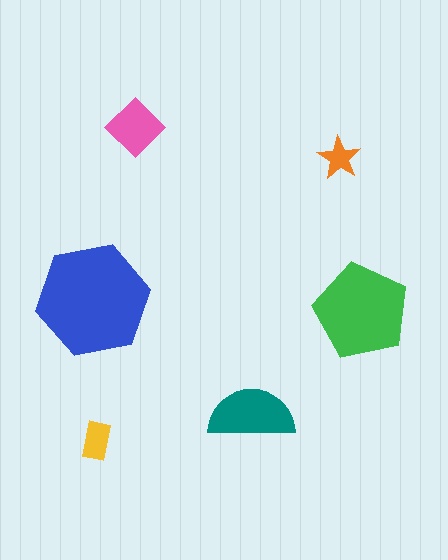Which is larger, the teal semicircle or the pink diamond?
The teal semicircle.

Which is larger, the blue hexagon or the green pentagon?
The blue hexagon.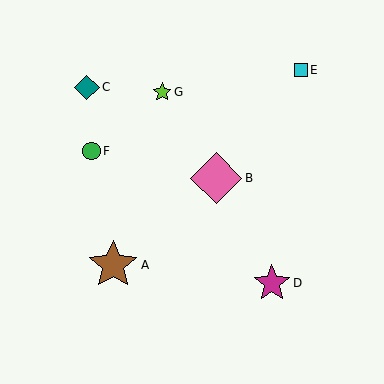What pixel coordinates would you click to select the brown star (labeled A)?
Click at (113, 265) to select the brown star A.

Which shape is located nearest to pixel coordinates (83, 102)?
The teal diamond (labeled C) at (87, 87) is nearest to that location.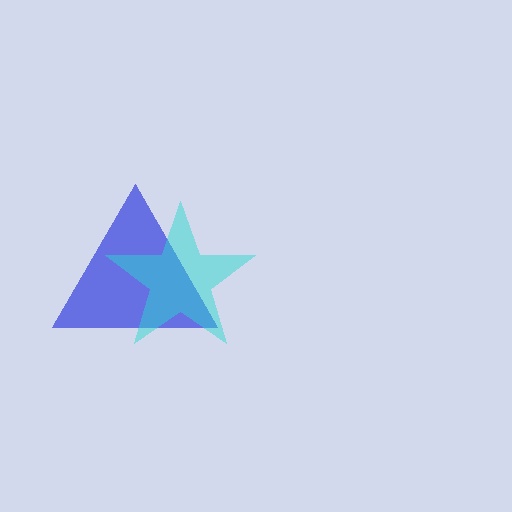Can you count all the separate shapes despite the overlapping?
Yes, there are 2 separate shapes.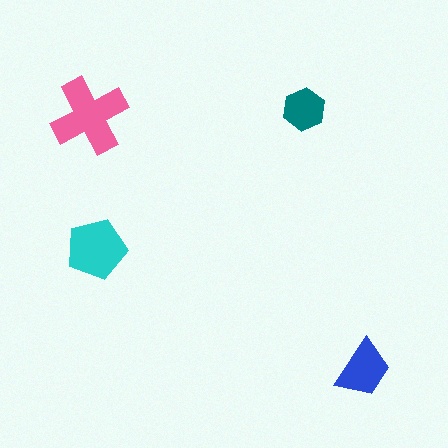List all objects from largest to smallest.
The pink cross, the cyan pentagon, the blue trapezoid, the teal hexagon.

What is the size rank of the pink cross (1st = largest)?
1st.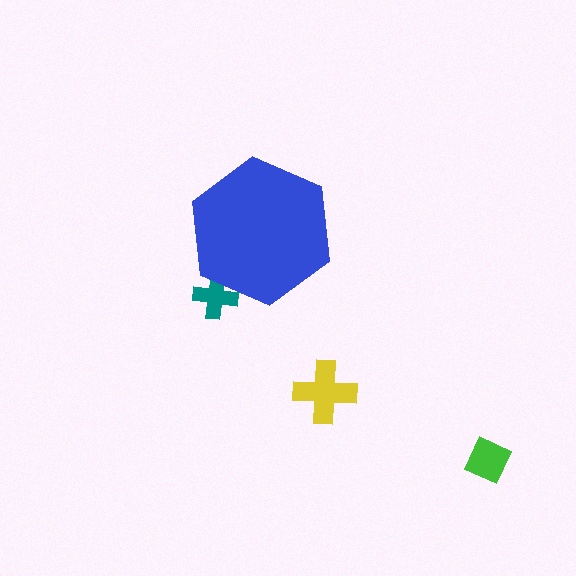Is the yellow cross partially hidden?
No, the yellow cross is fully visible.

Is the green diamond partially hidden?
No, the green diamond is fully visible.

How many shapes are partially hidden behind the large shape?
1 shape is partially hidden.